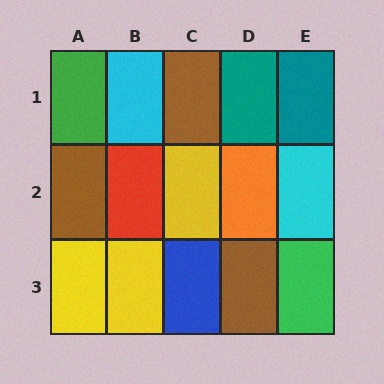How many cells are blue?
1 cell is blue.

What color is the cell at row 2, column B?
Red.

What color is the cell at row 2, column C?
Yellow.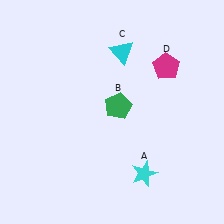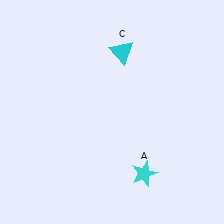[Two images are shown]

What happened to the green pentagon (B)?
The green pentagon (B) was removed in Image 2. It was in the top-right area of Image 1.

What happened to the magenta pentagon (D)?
The magenta pentagon (D) was removed in Image 2. It was in the top-right area of Image 1.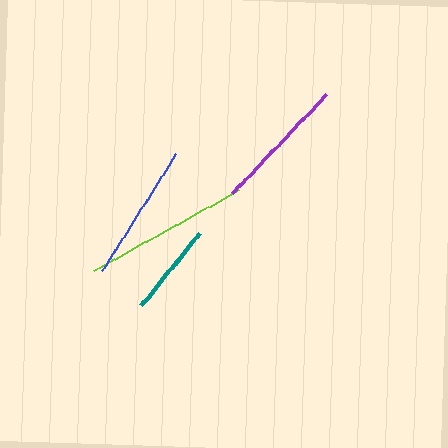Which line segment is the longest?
The lime line is the longest at approximately 166 pixels.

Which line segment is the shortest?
The teal line is the shortest at approximately 93 pixels.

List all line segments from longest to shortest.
From longest to shortest: lime, blue, purple, teal.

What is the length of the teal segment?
The teal segment is approximately 93 pixels long.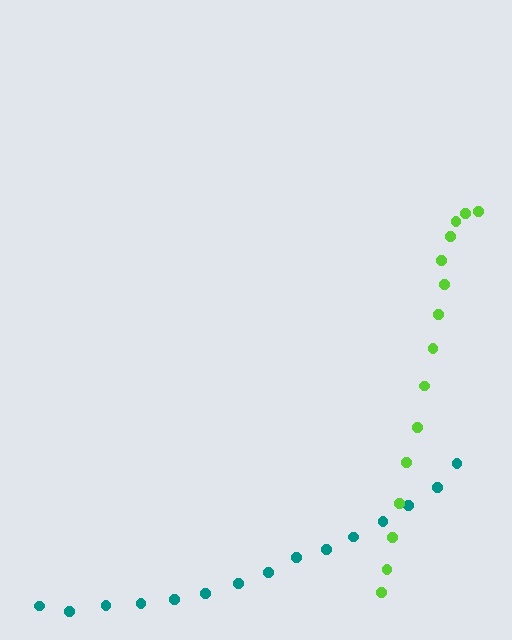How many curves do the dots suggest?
There are 2 distinct paths.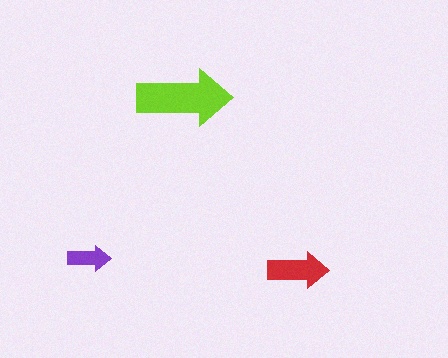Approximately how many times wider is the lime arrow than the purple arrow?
About 2 times wider.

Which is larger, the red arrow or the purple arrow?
The red one.